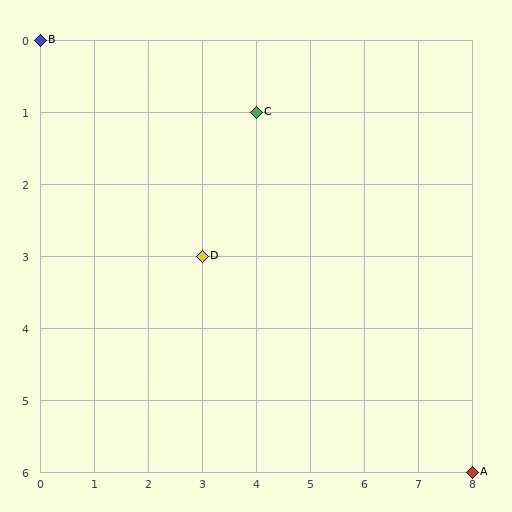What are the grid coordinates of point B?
Point B is at grid coordinates (0, 0).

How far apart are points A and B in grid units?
Points A and B are 8 columns and 6 rows apart (about 10.0 grid units diagonally).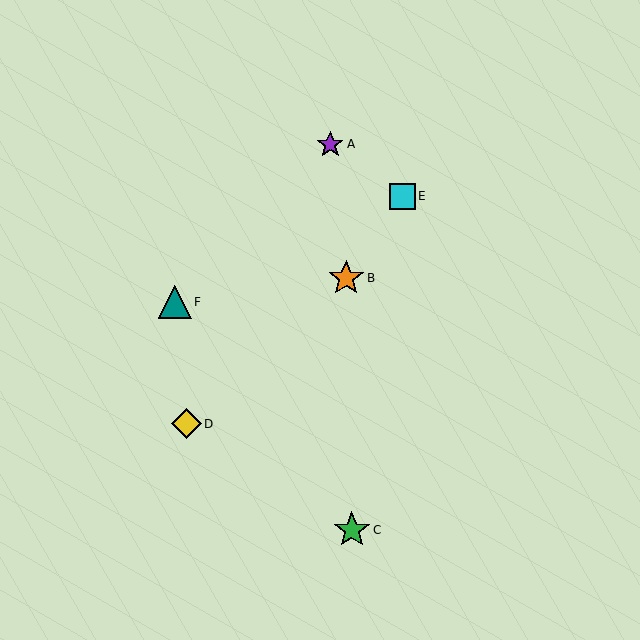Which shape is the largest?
The green star (labeled C) is the largest.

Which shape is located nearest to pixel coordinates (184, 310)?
The teal triangle (labeled F) at (175, 302) is nearest to that location.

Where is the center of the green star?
The center of the green star is at (352, 530).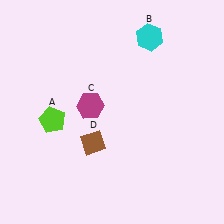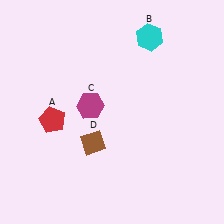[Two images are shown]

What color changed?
The pentagon (A) changed from lime in Image 1 to red in Image 2.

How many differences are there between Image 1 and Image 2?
There is 1 difference between the two images.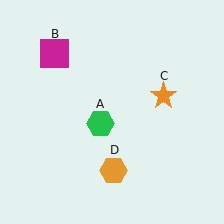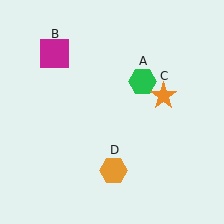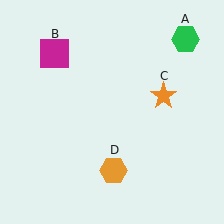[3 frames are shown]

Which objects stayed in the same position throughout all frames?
Magenta square (object B) and orange star (object C) and orange hexagon (object D) remained stationary.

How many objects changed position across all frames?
1 object changed position: green hexagon (object A).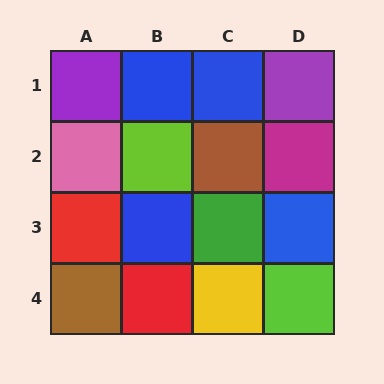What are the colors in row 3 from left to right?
Red, blue, green, blue.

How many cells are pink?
1 cell is pink.